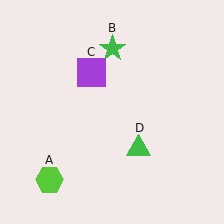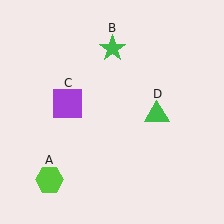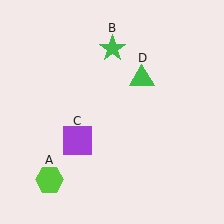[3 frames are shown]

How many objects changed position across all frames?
2 objects changed position: purple square (object C), green triangle (object D).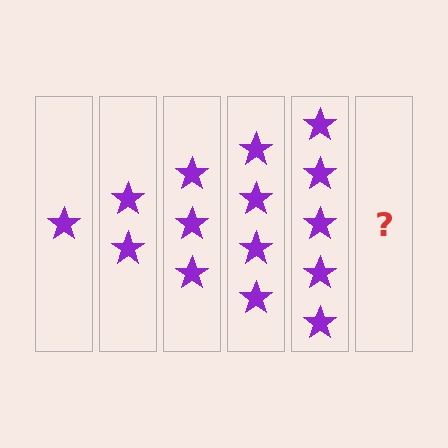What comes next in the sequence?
The next element should be 6 stars.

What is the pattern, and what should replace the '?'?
The pattern is that each step adds one more star. The '?' should be 6 stars.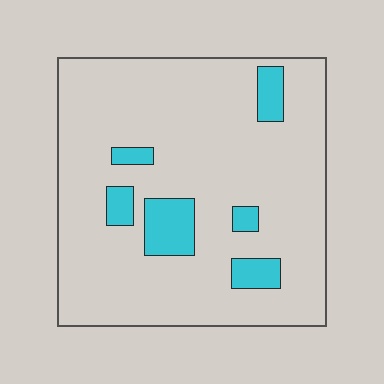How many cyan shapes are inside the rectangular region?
6.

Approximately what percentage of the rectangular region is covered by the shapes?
Approximately 10%.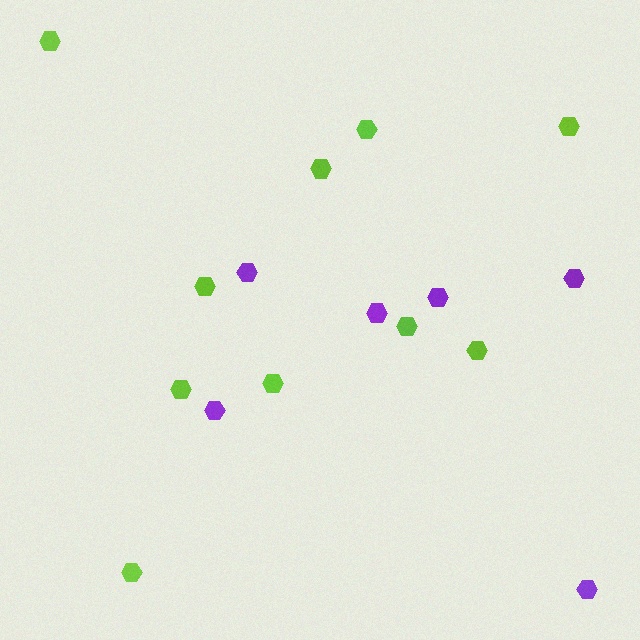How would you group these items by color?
There are 2 groups: one group of purple hexagons (6) and one group of lime hexagons (10).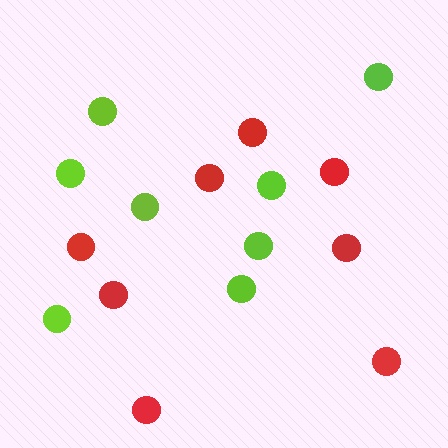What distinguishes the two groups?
There are 2 groups: one group of red circles (8) and one group of lime circles (8).